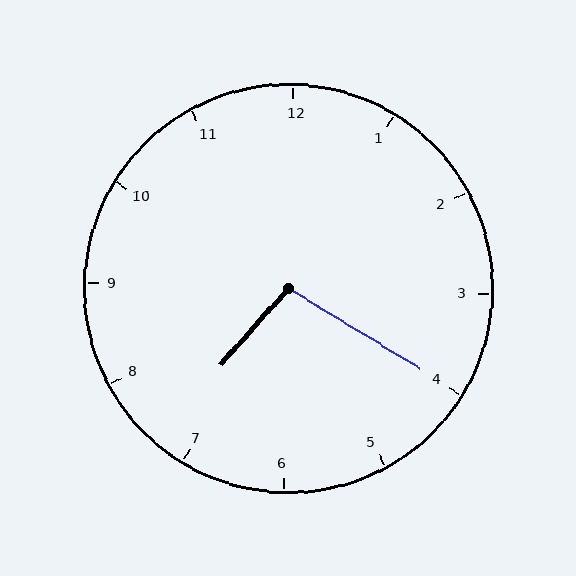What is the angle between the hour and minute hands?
Approximately 100 degrees.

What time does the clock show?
7:20.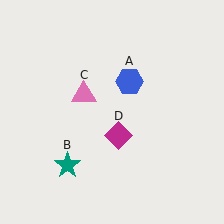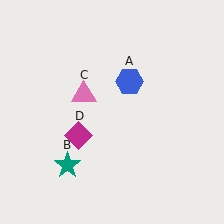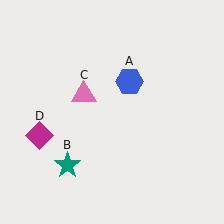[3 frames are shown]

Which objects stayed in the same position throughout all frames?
Blue hexagon (object A) and teal star (object B) and pink triangle (object C) remained stationary.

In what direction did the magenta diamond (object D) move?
The magenta diamond (object D) moved left.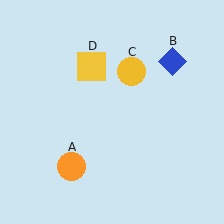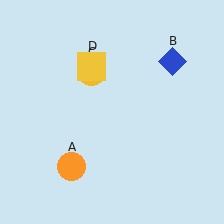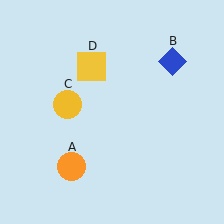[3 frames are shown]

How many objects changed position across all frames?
1 object changed position: yellow circle (object C).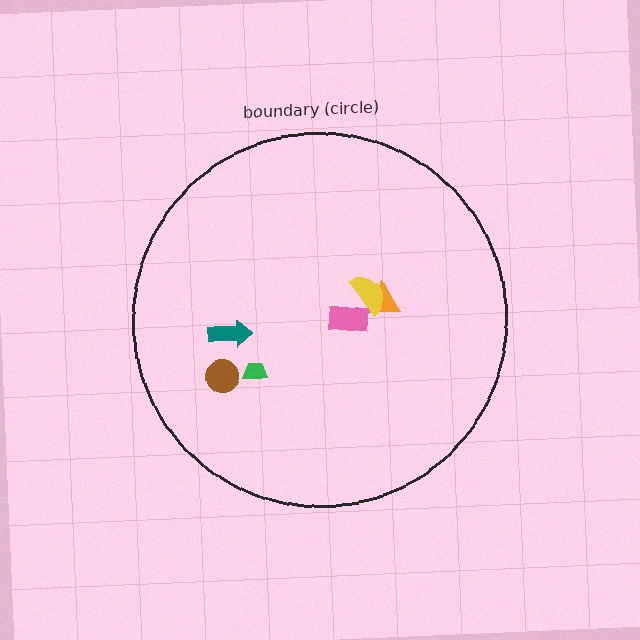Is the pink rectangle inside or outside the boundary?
Inside.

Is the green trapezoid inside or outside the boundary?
Inside.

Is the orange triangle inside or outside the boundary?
Inside.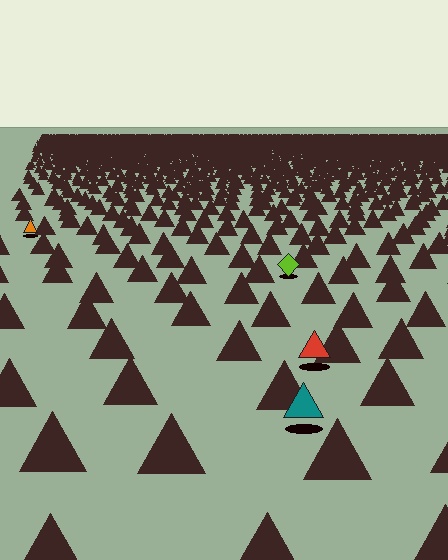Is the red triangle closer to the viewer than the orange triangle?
Yes. The red triangle is closer — you can tell from the texture gradient: the ground texture is coarser near it.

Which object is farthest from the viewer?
The orange triangle is farthest from the viewer. It appears smaller and the ground texture around it is denser.